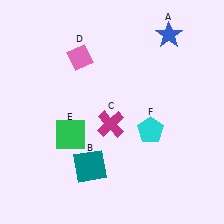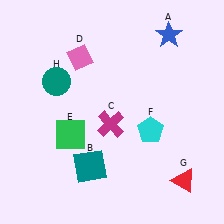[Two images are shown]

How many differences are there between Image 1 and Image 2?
There are 2 differences between the two images.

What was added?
A red triangle (G), a teal circle (H) were added in Image 2.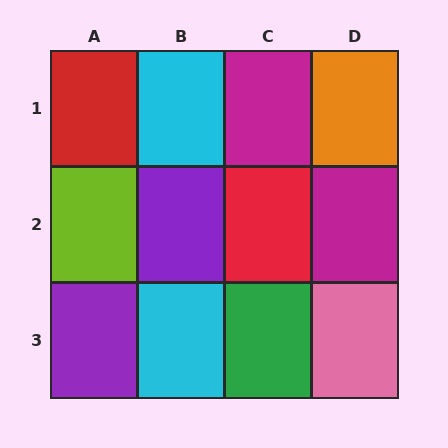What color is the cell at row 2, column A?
Lime.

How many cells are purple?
2 cells are purple.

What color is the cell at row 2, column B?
Purple.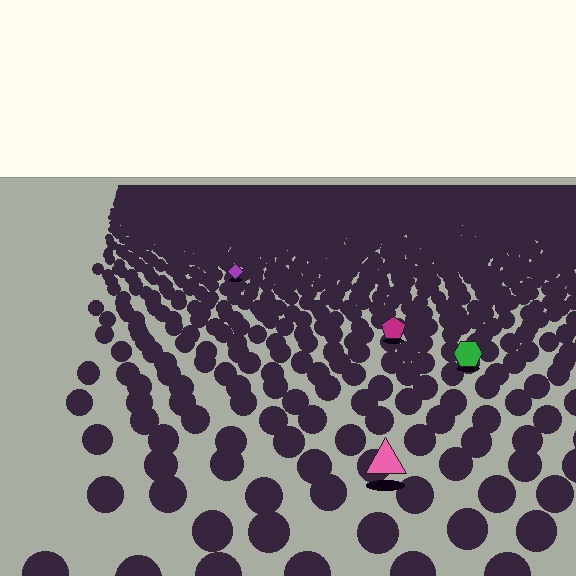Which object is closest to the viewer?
The pink triangle is closest. The texture marks near it are larger and more spread out.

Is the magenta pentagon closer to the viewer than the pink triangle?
No. The pink triangle is closer — you can tell from the texture gradient: the ground texture is coarser near it.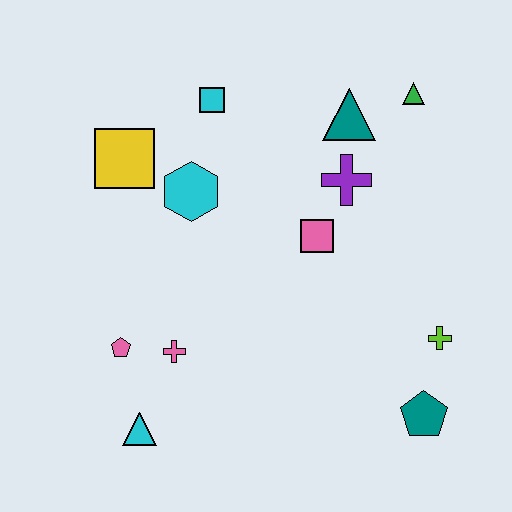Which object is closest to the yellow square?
The cyan hexagon is closest to the yellow square.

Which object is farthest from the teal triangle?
The cyan triangle is farthest from the teal triangle.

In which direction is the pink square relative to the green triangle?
The pink square is below the green triangle.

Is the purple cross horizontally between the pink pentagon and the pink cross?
No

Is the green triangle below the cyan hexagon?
No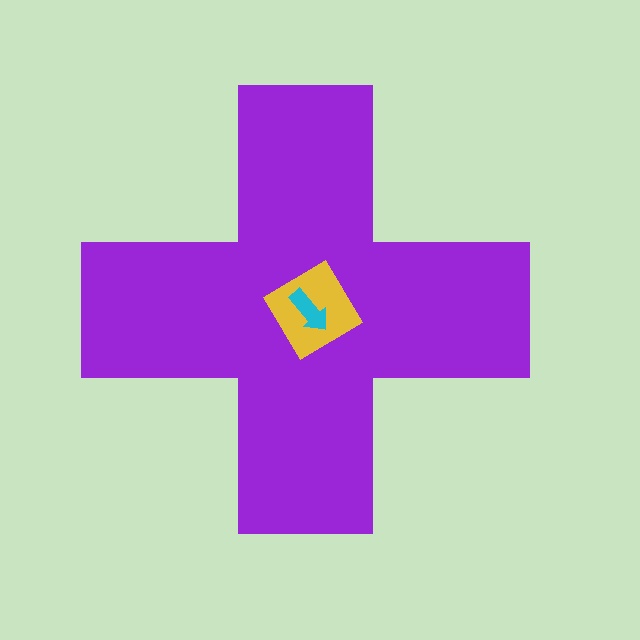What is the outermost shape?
The purple cross.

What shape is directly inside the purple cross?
The yellow diamond.